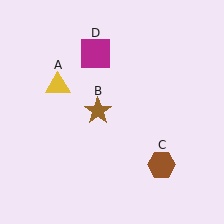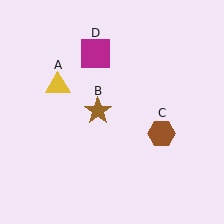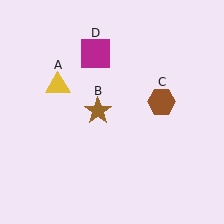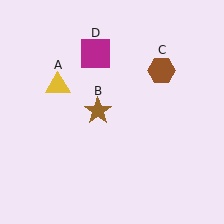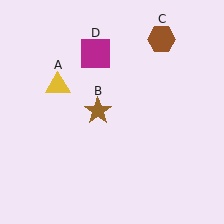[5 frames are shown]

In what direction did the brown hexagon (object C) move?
The brown hexagon (object C) moved up.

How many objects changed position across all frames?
1 object changed position: brown hexagon (object C).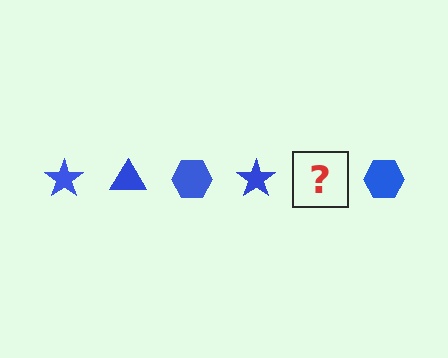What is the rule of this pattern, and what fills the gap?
The rule is that the pattern cycles through star, triangle, hexagon shapes in blue. The gap should be filled with a blue triangle.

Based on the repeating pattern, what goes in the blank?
The blank should be a blue triangle.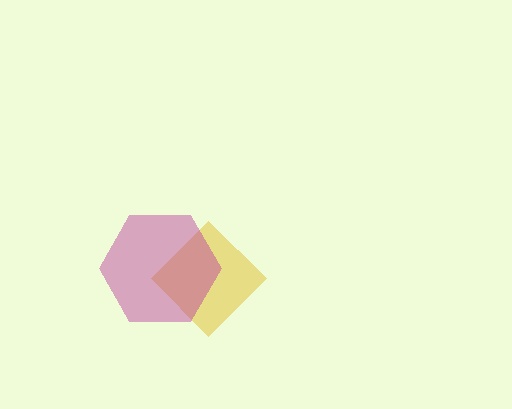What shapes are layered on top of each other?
The layered shapes are: a yellow diamond, a magenta hexagon.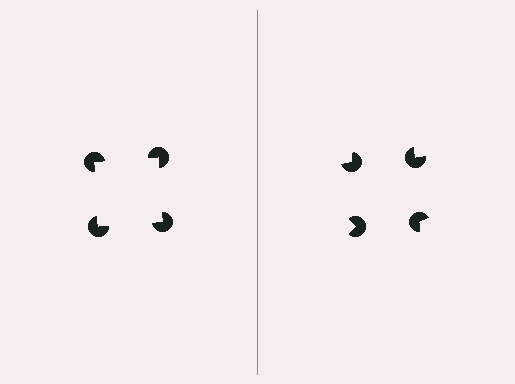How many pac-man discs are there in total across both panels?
8 — 4 on each side.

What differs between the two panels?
The pac-man discs are positioned identically on both sides; only the wedge orientations differ. On the left they align to a square; on the right they are misaligned.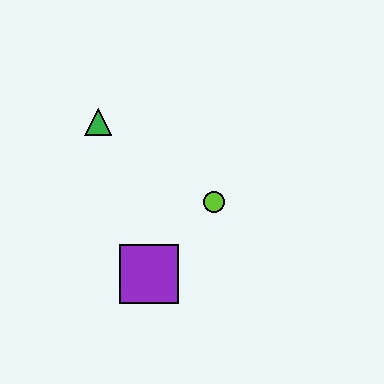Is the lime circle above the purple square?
Yes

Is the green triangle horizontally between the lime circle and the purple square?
No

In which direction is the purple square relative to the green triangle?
The purple square is below the green triangle.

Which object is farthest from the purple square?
The green triangle is farthest from the purple square.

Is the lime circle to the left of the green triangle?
No